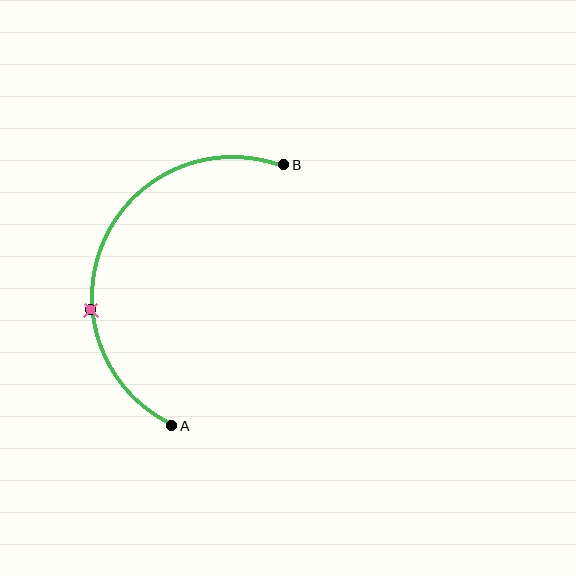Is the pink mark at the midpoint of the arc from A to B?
No. The pink mark lies on the arc but is closer to endpoint A. The arc midpoint would be at the point on the curve equidistant along the arc from both A and B.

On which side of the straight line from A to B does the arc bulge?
The arc bulges to the left of the straight line connecting A and B.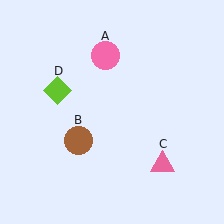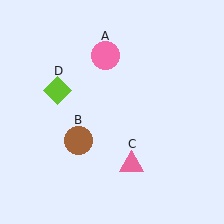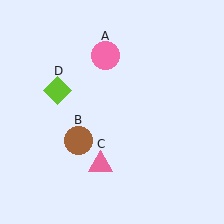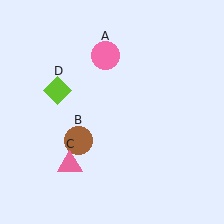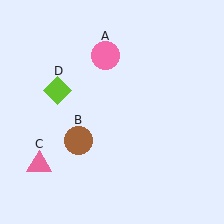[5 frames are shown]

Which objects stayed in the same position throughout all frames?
Pink circle (object A) and brown circle (object B) and lime diamond (object D) remained stationary.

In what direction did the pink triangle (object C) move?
The pink triangle (object C) moved left.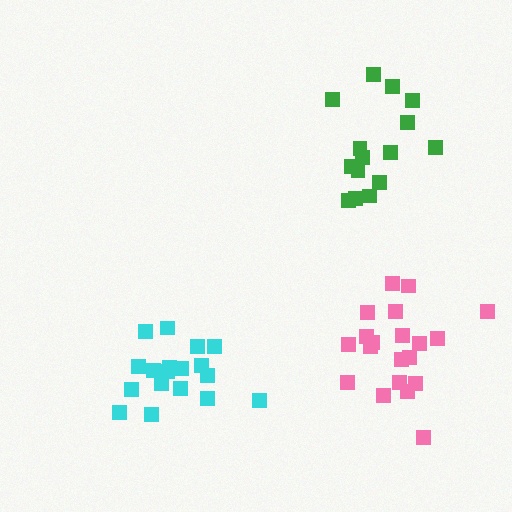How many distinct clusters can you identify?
There are 3 distinct clusters.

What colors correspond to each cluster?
The clusters are colored: pink, green, cyan.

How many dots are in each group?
Group 1: 20 dots, Group 2: 15 dots, Group 3: 18 dots (53 total).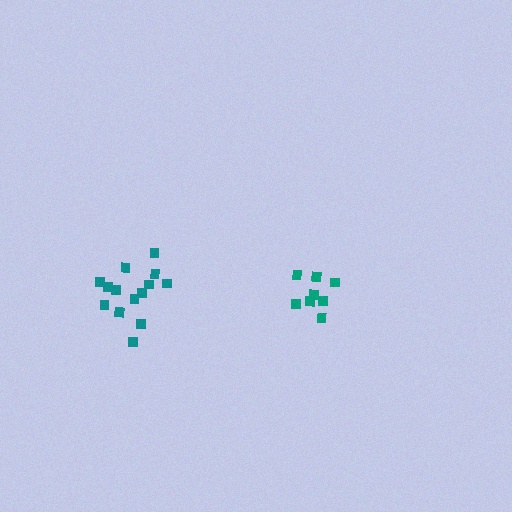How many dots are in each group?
Group 1: 8 dots, Group 2: 14 dots (22 total).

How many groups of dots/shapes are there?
There are 2 groups.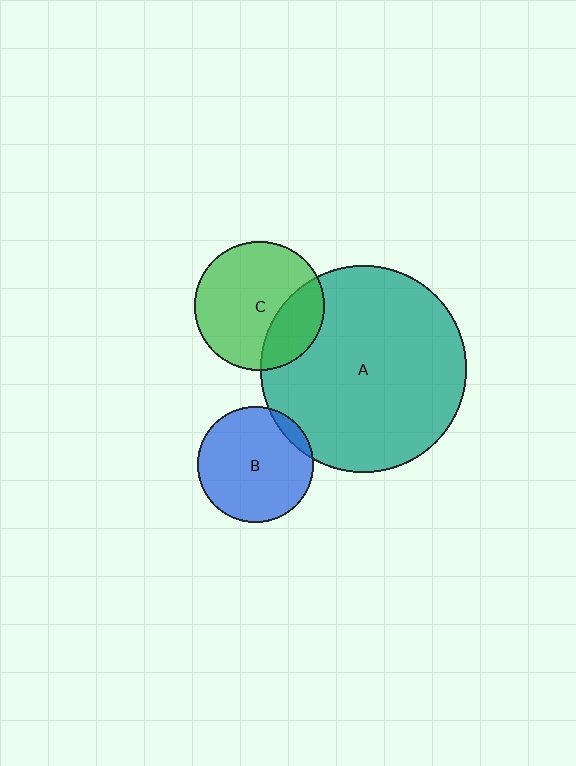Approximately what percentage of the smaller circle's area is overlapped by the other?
Approximately 25%.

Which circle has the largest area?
Circle A (teal).